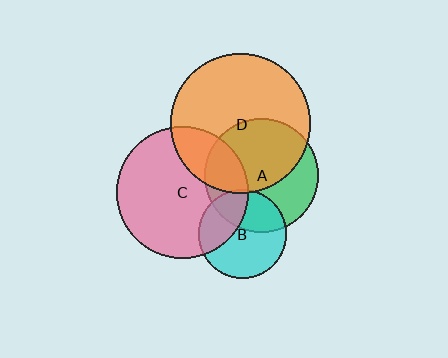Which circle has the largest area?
Circle D (orange).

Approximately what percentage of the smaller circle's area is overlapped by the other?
Approximately 55%.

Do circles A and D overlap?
Yes.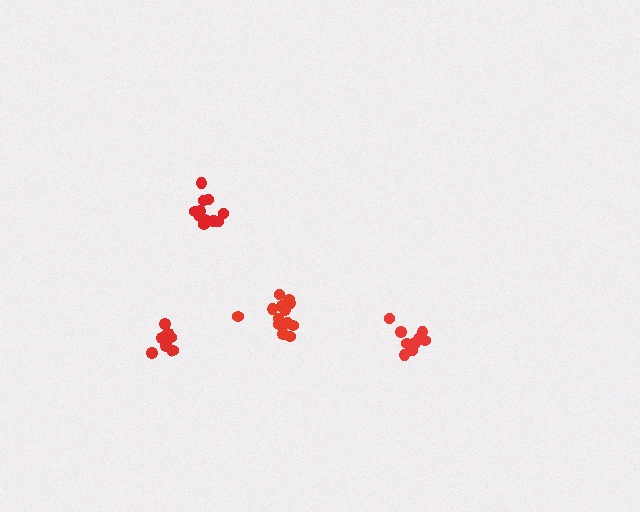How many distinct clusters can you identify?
There are 4 distinct clusters.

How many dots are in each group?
Group 1: 8 dots, Group 2: 10 dots, Group 3: 13 dots, Group 4: 11 dots (42 total).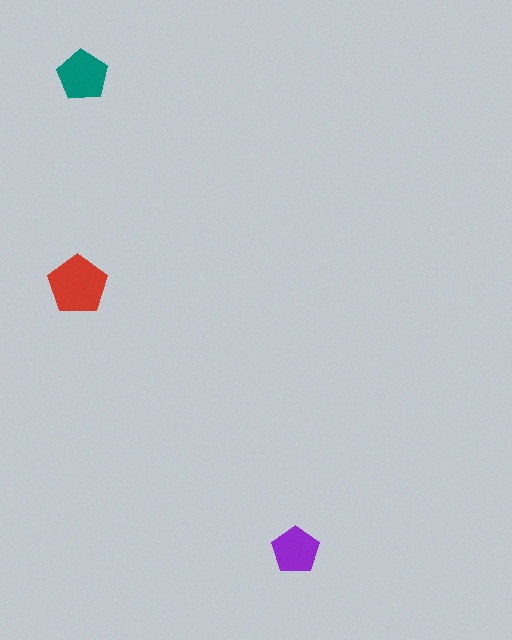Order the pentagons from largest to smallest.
the red one, the teal one, the purple one.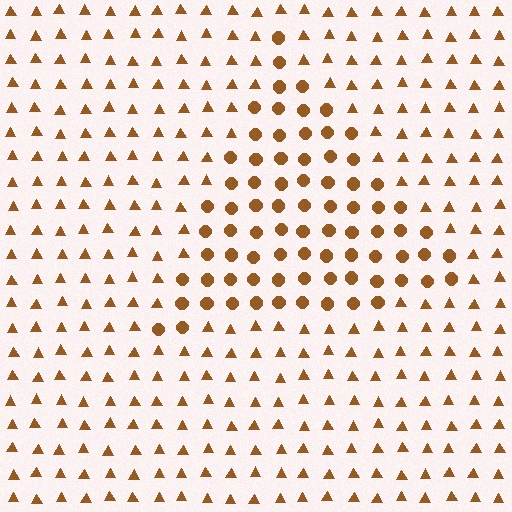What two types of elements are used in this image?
The image uses circles inside the triangle region and triangles outside it.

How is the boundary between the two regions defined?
The boundary is defined by a change in element shape: circles inside vs. triangles outside. All elements share the same color and spacing.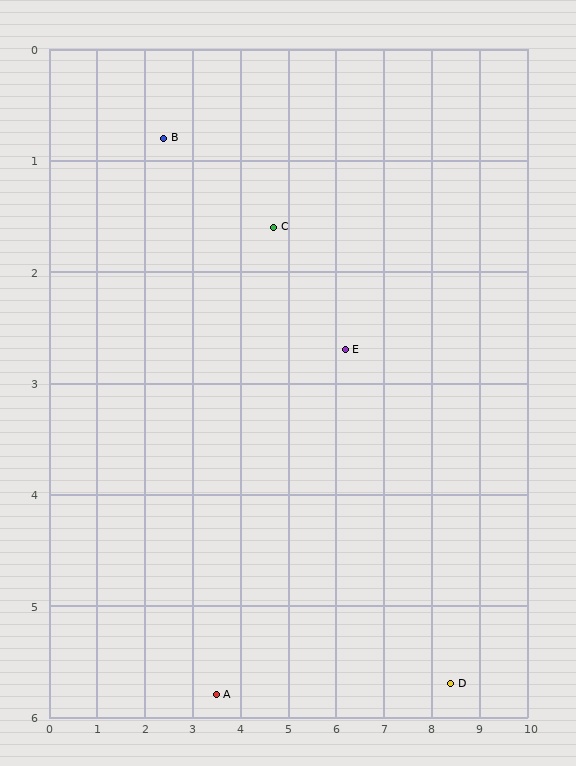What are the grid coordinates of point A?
Point A is at approximately (3.5, 5.8).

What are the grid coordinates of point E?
Point E is at approximately (6.2, 2.7).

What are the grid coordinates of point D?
Point D is at approximately (8.4, 5.7).